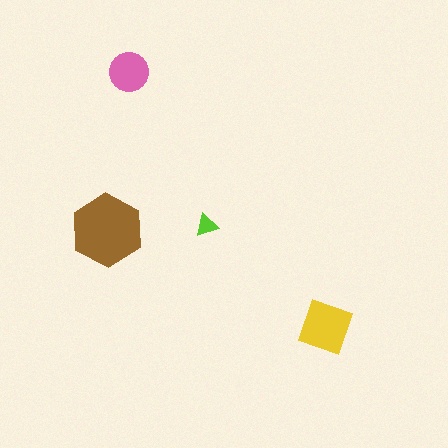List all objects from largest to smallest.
The brown hexagon, the yellow square, the pink circle, the lime triangle.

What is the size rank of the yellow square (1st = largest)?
2nd.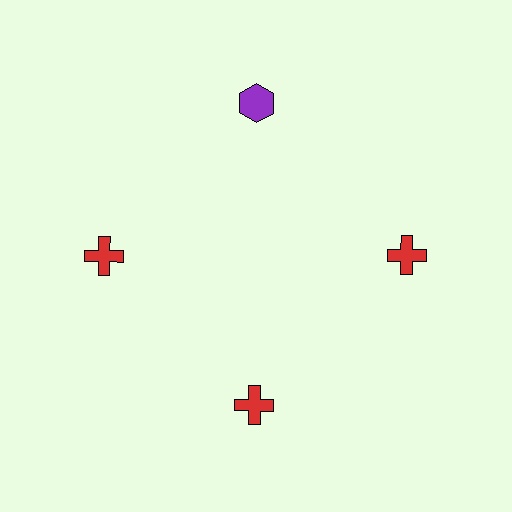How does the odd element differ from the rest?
It differs in both color (purple instead of red) and shape (hexagon instead of cross).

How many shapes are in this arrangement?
There are 4 shapes arranged in a ring pattern.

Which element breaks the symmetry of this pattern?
The purple hexagon at roughly the 12 o'clock position breaks the symmetry. All other shapes are red crosses.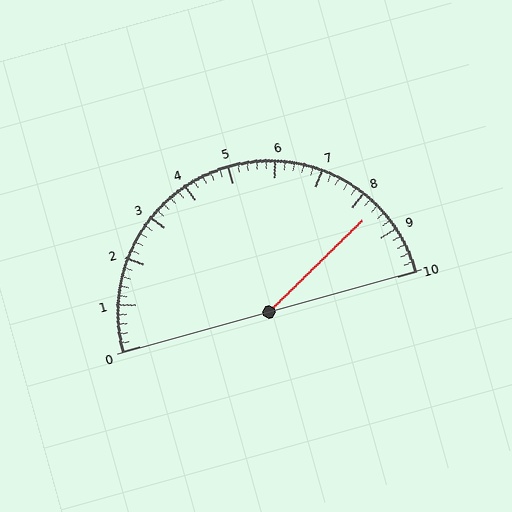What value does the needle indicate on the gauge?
The needle indicates approximately 8.4.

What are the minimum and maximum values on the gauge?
The gauge ranges from 0 to 10.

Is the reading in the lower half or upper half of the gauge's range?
The reading is in the upper half of the range (0 to 10).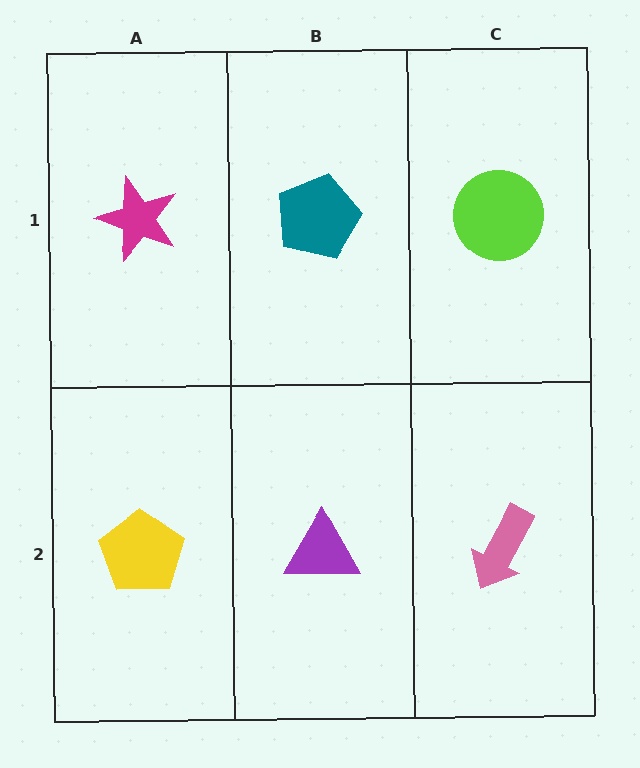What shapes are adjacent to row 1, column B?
A purple triangle (row 2, column B), a magenta star (row 1, column A), a lime circle (row 1, column C).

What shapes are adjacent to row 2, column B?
A teal pentagon (row 1, column B), a yellow pentagon (row 2, column A), a pink arrow (row 2, column C).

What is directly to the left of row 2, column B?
A yellow pentagon.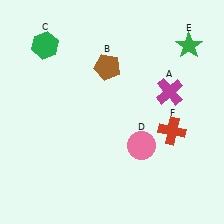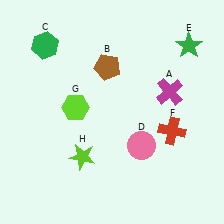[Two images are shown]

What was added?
A lime hexagon (G), a lime star (H) were added in Image 2.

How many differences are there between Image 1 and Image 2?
There are 2 differences between the two images.